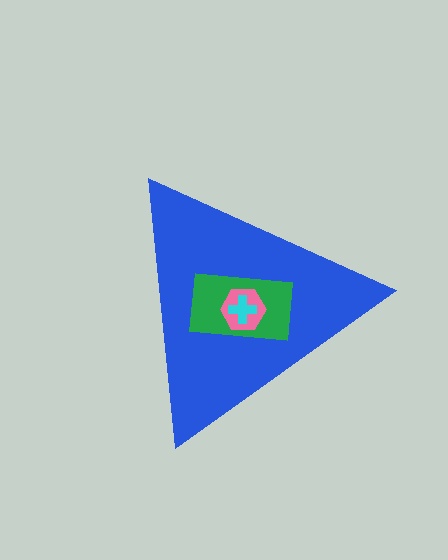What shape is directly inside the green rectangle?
The pink hexagon.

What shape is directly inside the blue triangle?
The green rectangle.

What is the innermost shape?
The cyan cross.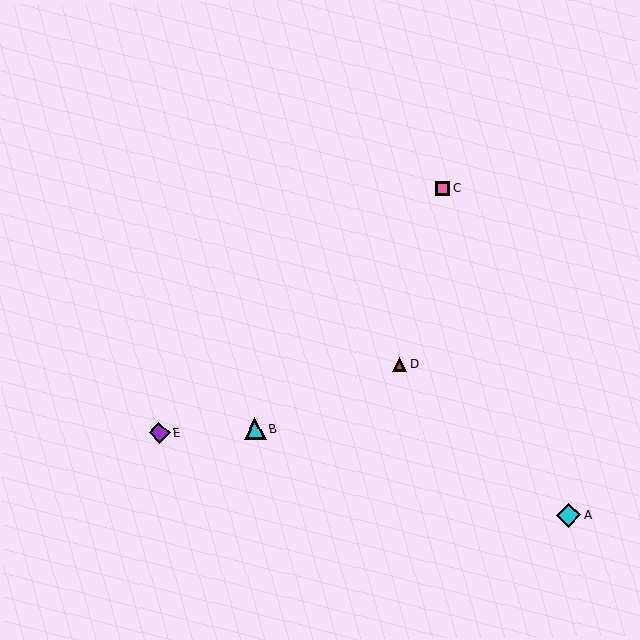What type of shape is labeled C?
Shape C is a pink square.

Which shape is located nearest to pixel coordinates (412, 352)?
The red triangle (labeled D) at (399, 364) is nearest to that location.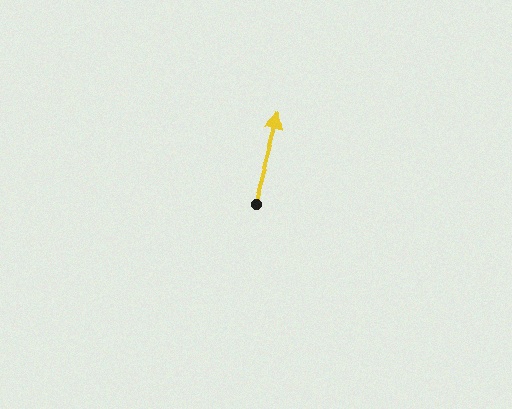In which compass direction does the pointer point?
North.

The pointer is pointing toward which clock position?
Roughly 1 o'clock.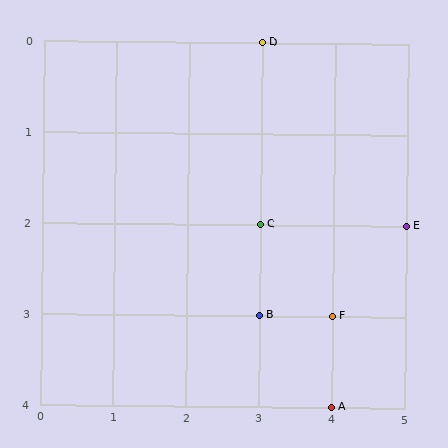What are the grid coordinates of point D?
Point D is at grid coordinates (3, 0).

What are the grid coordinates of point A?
Point A is at grid coordinates (4, 4).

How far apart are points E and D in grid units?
Points E and D are 2 columns and 2 rows apart (about 2.8 grid units diagonally).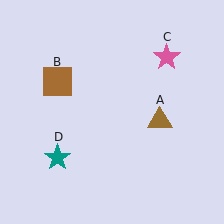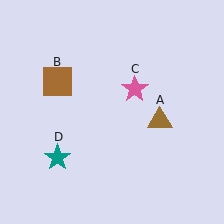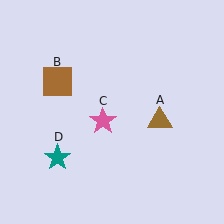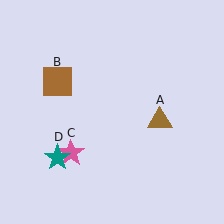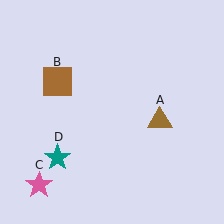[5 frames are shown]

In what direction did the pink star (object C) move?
The pink star (object C) moved down and to the left.